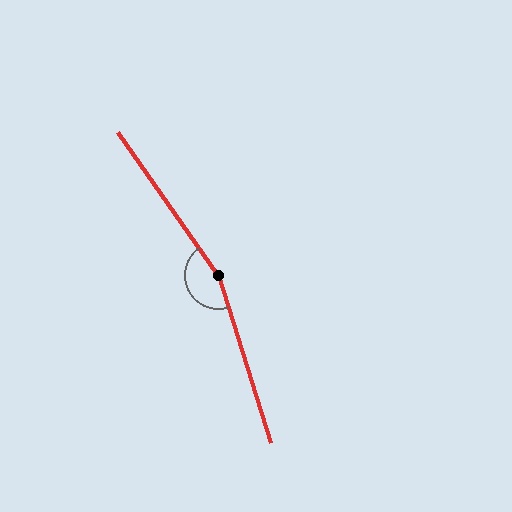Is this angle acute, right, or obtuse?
It is obtuse.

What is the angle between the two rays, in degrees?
Approximately 163 degrees.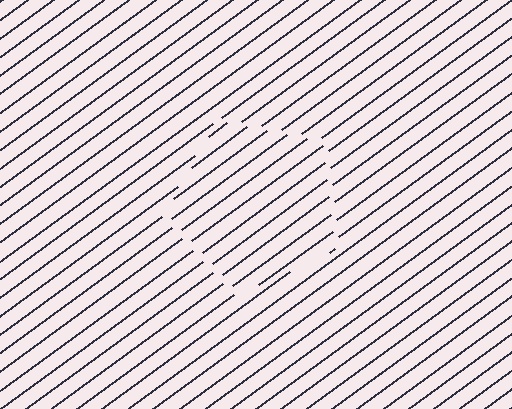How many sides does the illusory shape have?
5 sides — the line-ends trace a pentagon.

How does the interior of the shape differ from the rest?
The interior of the shape contains the same grating, shifted by half a period — the contour is defined by the phase discontinuity where line-ends from the inner and outer gratings abut.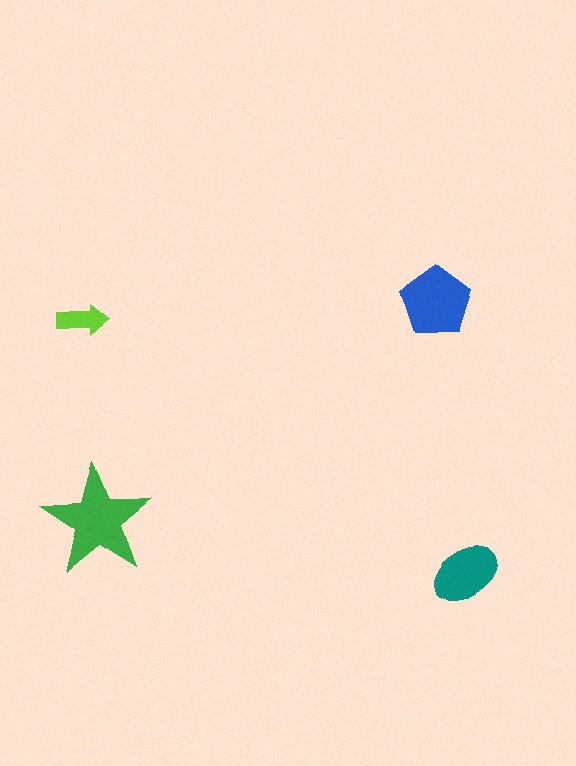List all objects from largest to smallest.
The green star, the blue pentagon, the teal ellipse, the lime arrow.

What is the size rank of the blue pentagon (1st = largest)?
2nd.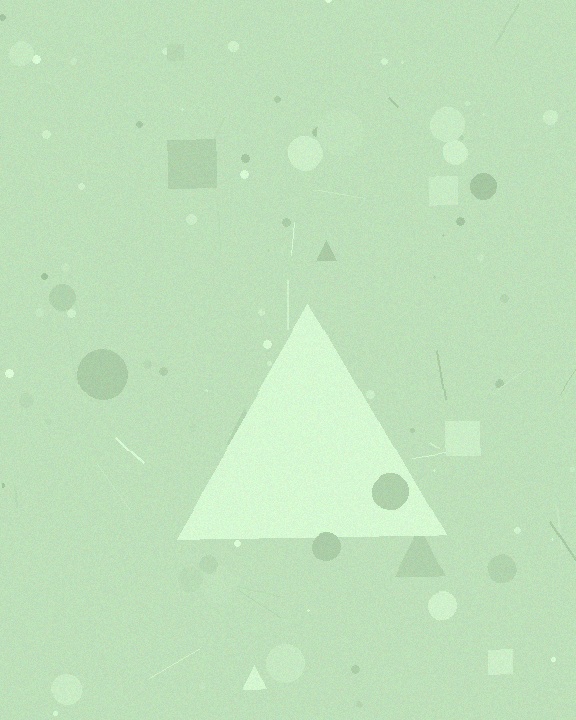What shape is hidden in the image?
A triangle is hidden in the image.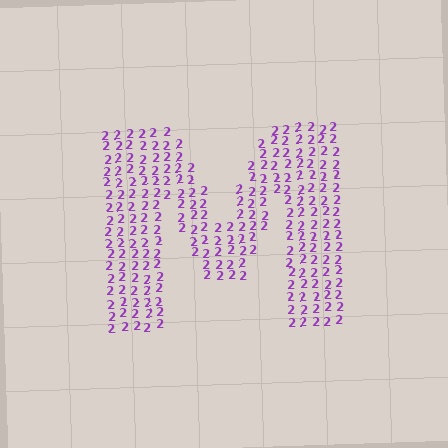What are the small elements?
The small elements are digit 2's.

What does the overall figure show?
The overall figure shows the letter M.